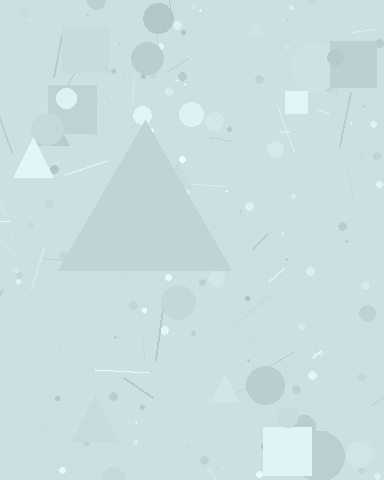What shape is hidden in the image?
A triangle is hidden in the image.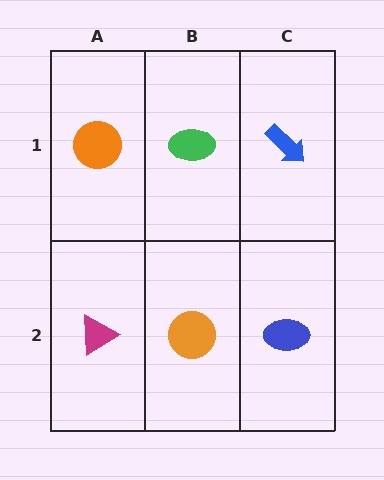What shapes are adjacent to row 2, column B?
A green ellipse (row 1, column B), a magenta triangle (row 2, column A), a blue ellipse (row 2, column C).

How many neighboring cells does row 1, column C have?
2.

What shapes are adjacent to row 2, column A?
An orange circle (row 1, column A), an orange circle (row 2, column B).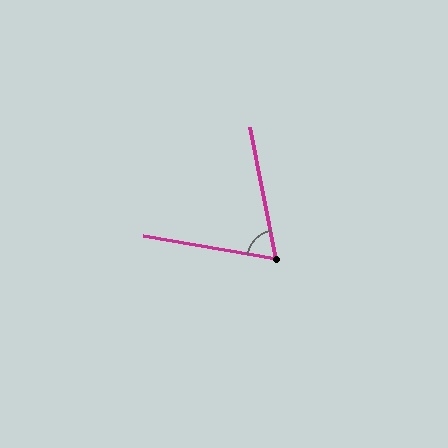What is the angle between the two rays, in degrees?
Approximately 69 degrees.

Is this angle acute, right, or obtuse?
It is acute.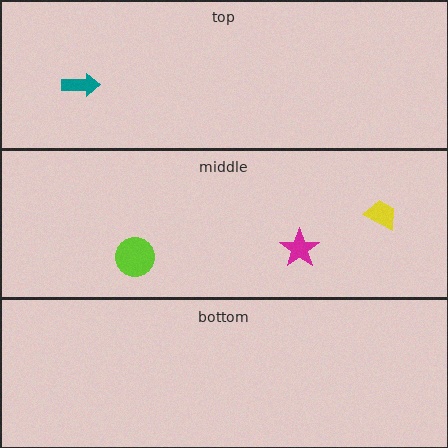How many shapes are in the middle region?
3.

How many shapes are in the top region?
1.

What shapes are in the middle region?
The lime circle, the magenta star, the yellow trapezoid.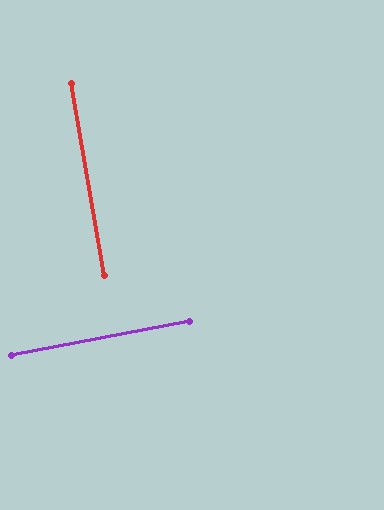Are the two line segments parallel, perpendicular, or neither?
Perpendicular — they meet at approximately 89°.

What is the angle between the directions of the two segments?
Approximately 89 degrees.